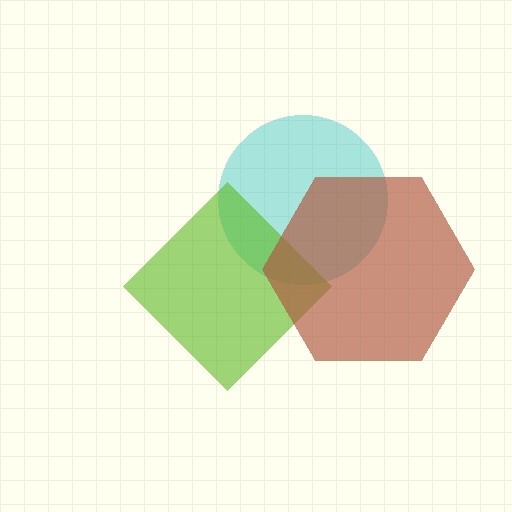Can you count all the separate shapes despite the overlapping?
Yes, there are 3 separate shapes.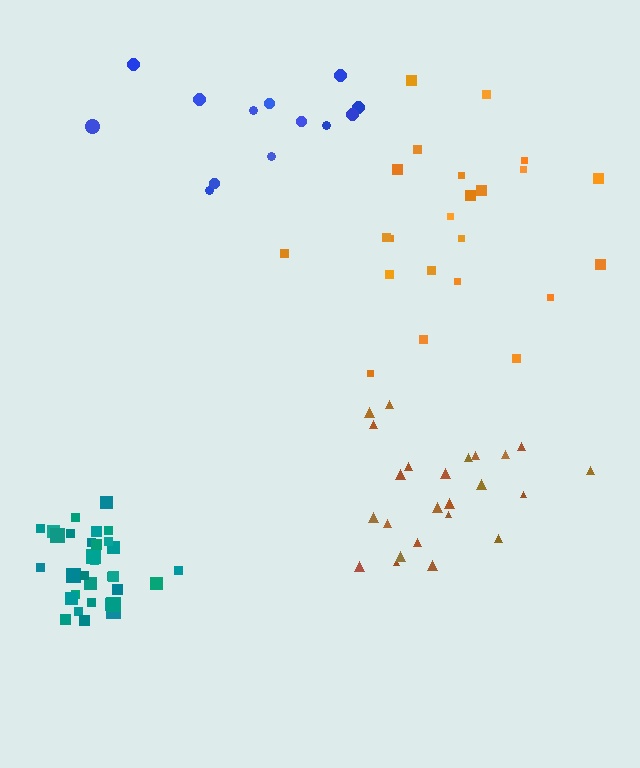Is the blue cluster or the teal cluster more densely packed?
Teal.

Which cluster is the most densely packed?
Teal.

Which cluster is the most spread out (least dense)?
Blue.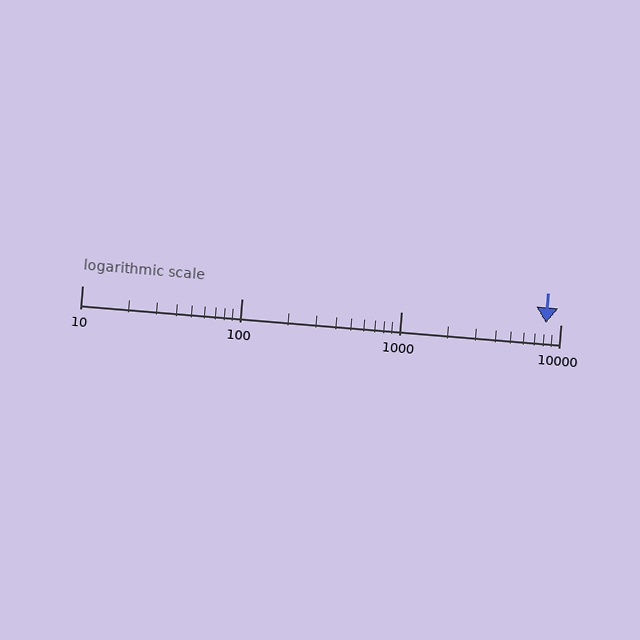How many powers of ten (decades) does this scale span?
The scale spans 3 decades, from 10 to 10000.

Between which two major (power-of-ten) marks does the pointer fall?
The pointer is between 1000 and 10000.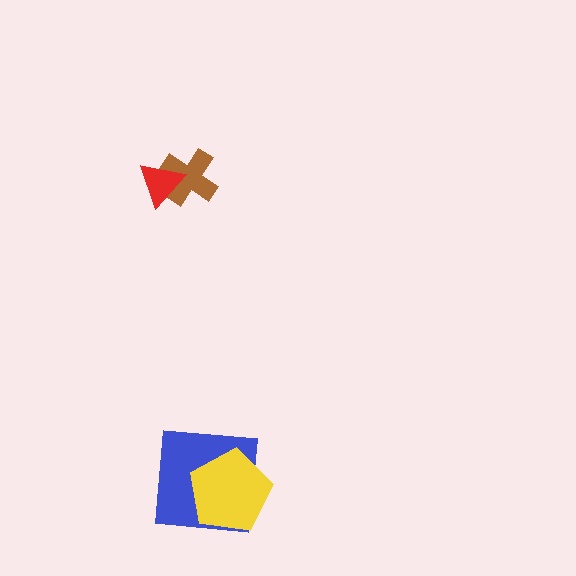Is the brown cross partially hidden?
Yes, it is partially covered by another shape.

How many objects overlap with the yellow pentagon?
1 object overlaps with the yellow pentagon.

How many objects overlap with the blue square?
1 object overlaps with the blue square.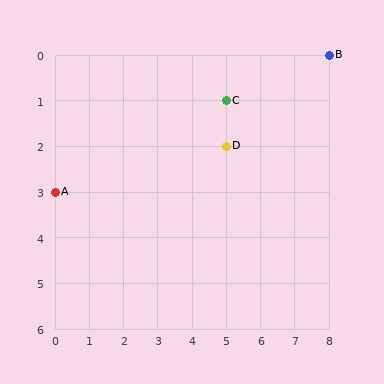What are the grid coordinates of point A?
Point A is at grid coordinates (0, 3).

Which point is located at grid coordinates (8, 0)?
Point B is at (8, 0).